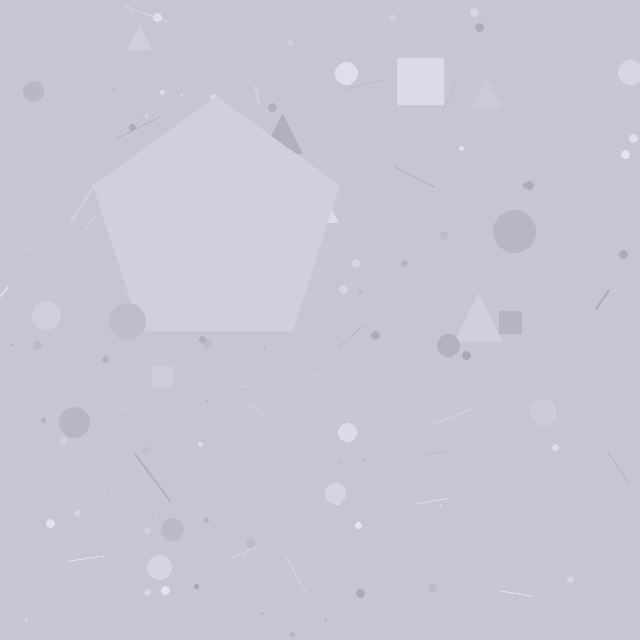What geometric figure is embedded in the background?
A pentagon is embedded in the background.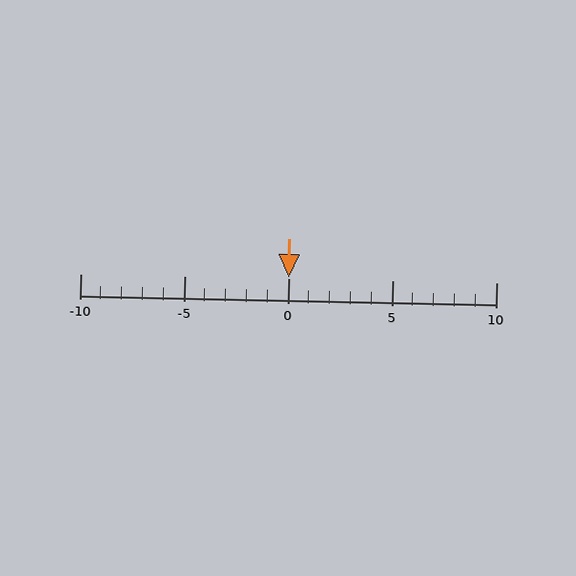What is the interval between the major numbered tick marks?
The major tick marks are spaced 5 units apart.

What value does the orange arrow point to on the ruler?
The orange arrow points to approximately 0.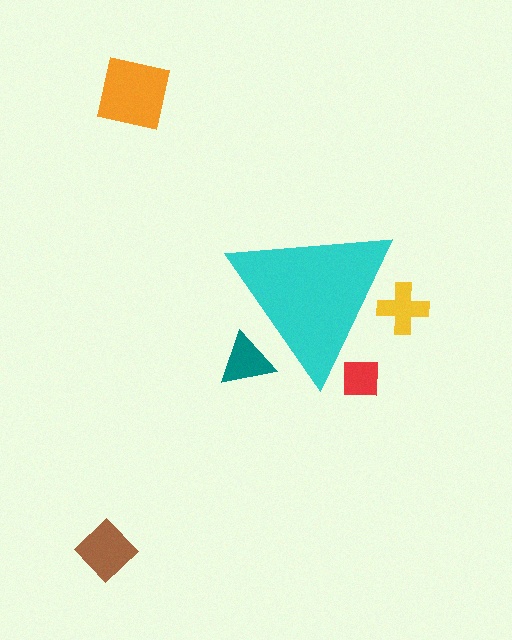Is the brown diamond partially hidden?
No, the brown diamond is fully visible.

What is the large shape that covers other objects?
A cyan triangle.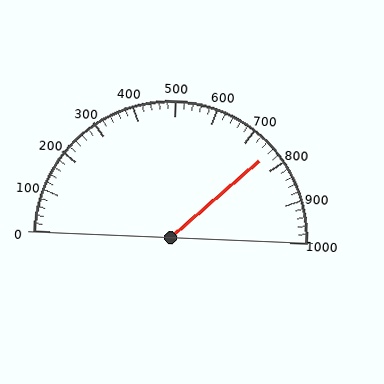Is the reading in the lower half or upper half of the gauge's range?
The reading is in the upper half of the range (0 to 1000).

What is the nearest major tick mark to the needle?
The nearest major tick mark is 800.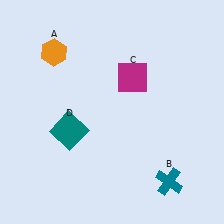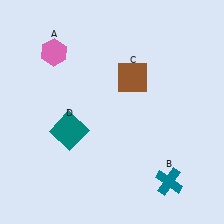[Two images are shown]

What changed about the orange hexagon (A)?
In Image 1, A is orange. In Image 2, it changed to pink.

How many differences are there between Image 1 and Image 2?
There are 2 differences between the two images.